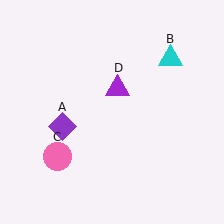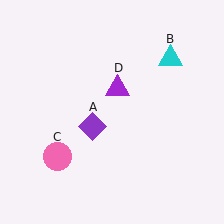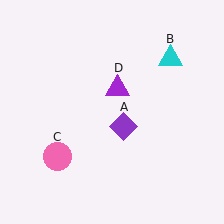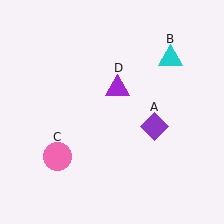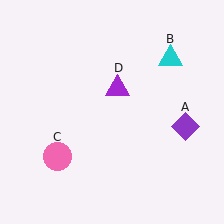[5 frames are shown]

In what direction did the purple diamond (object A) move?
The purple diamond (object A) moved right.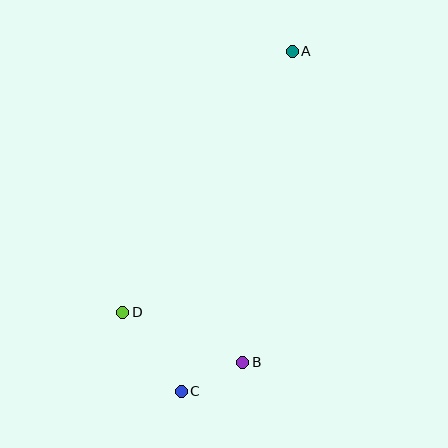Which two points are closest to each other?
Points B and C are closest to each other.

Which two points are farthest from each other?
Points A and C are farthest from each other.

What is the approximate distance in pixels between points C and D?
The distance between C and D is approximately 98 pixels.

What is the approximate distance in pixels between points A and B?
The distance between A and B is approximately 315 pixels.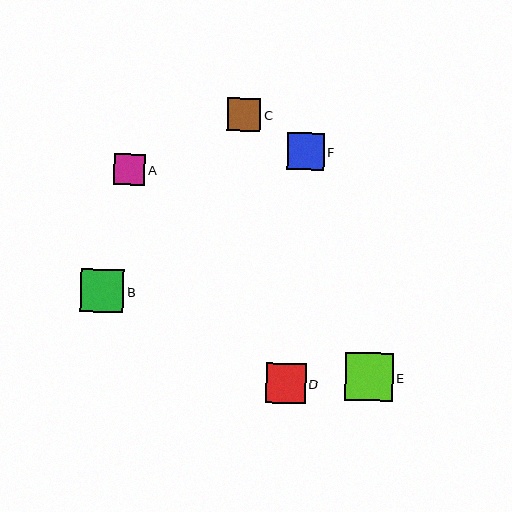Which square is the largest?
Square E is the largest with a size of approximately 47 pixels.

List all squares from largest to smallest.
From largest to smallest: E, B, D, F, C, A.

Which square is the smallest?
Square A is the smallest with a size of approximately 31 pixels.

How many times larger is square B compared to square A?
Square B is approximately 1.4 times the size of square A.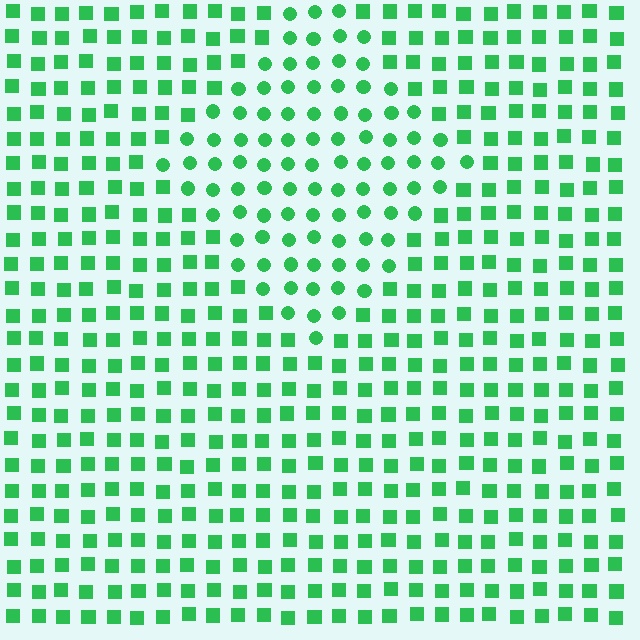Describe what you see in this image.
The image is filled with small green elements arranged in a uniform grid. A diamond-shaped region contains circles, while the surrounding area contains squares. The boundary is defined purely by the change in element shape.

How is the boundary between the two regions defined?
The boundary is defined by a change in element shape: circles inside vs. squares outside. All elements share the same color and spacing.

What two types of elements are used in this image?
The image uses circles inside the diamond region and squares outside it.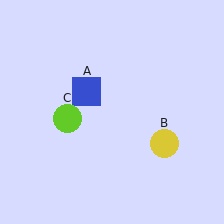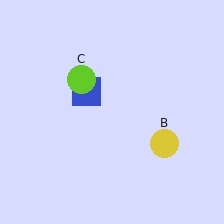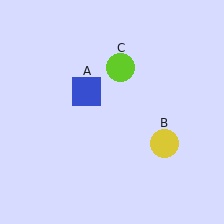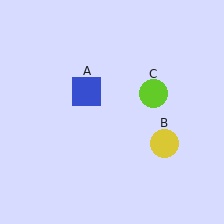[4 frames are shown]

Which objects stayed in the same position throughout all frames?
Blue square (object A) and yellow circle (object B) remained stationary.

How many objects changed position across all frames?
1 object changed position: lime circle (object C).